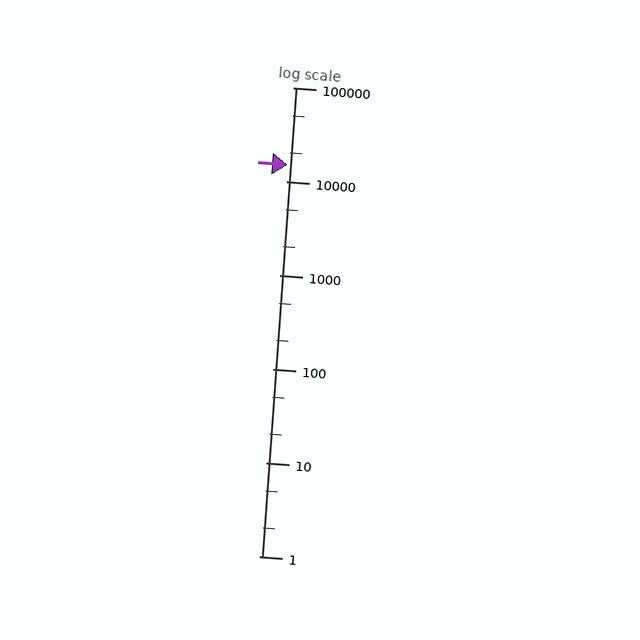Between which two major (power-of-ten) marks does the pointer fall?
The pointer is between 10000 and 100000.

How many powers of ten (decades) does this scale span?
The scale spans 5 decades, from 1 to 100000.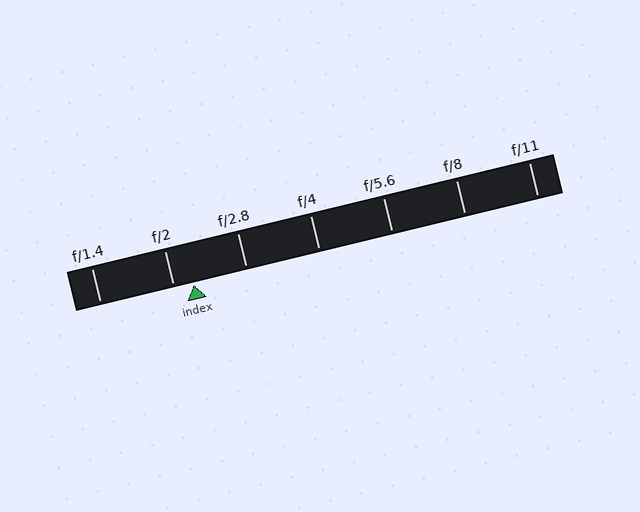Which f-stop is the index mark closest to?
The index mark is closest to f/2.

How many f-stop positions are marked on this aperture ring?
There are 7 f-stop positions marked.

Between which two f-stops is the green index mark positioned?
The index mark is between f/2 and f/2.8.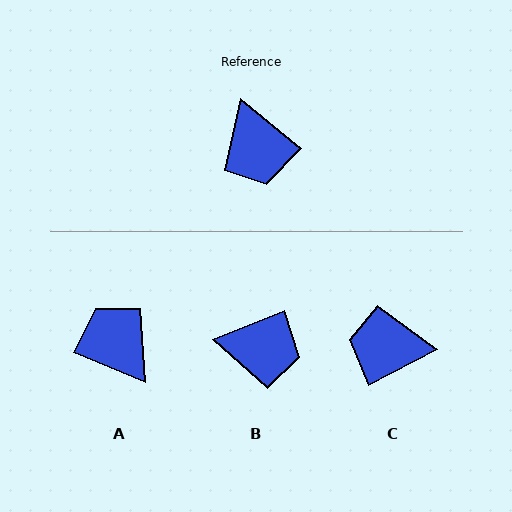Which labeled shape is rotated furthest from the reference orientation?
A, about 163 degrees away.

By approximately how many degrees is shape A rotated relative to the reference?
Approximately 163 degrees clockwise.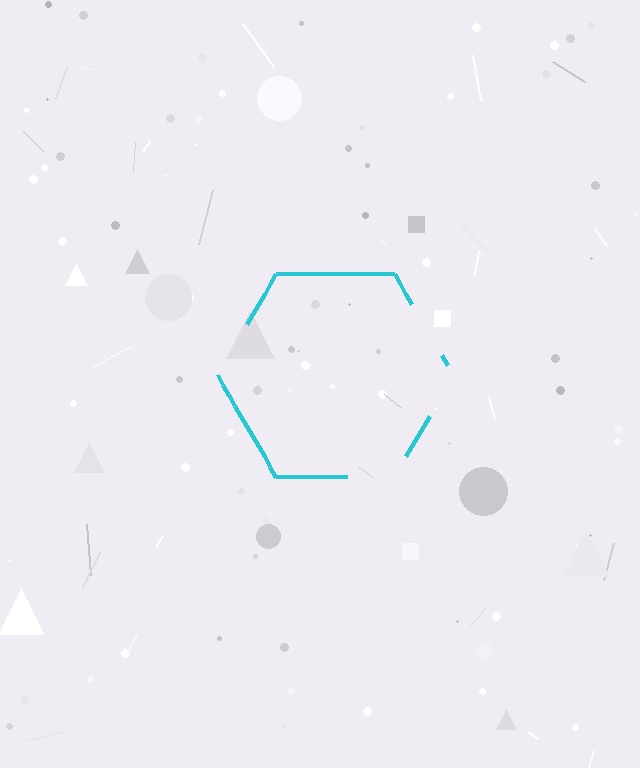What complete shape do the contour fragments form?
The contour fragments form a hexagon.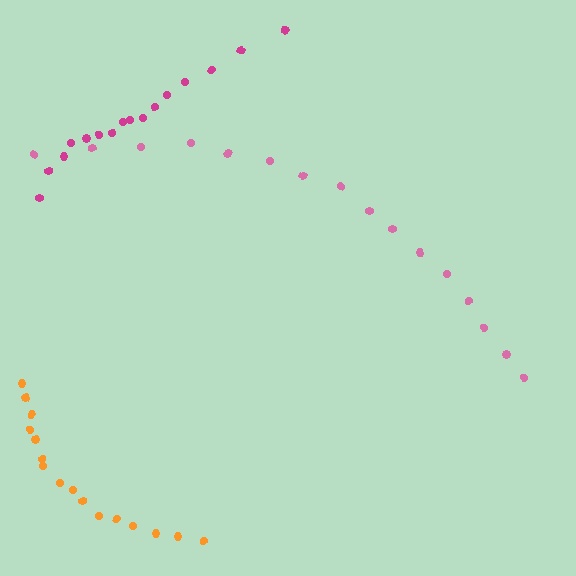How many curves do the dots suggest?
There are 3 distinct paths.